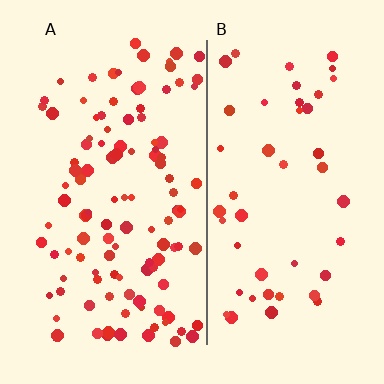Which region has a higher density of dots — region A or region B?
A (the left).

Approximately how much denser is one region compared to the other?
Approximately 2.5× — region A over region B.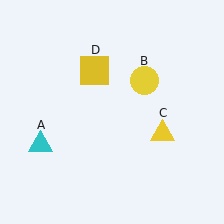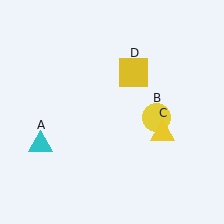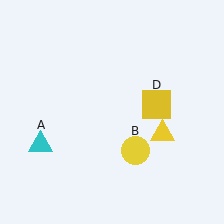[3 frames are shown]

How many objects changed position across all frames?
2 objects changed position: yellow circle (object B), yellow square (object D).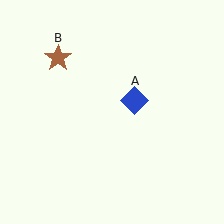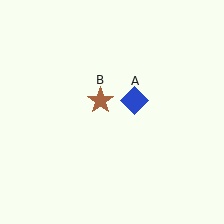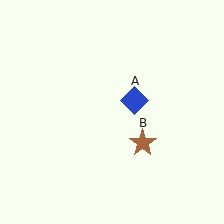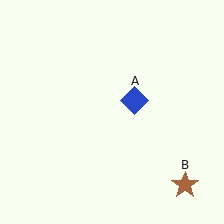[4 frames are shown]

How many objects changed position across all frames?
1 object changed position: brown star (object B).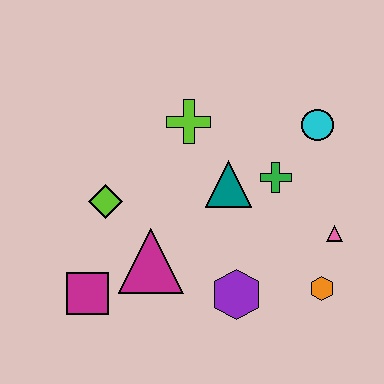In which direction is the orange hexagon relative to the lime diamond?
The orange hexagon is to the right of the lime diamond.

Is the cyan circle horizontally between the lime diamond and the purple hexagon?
No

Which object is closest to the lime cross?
The teal triangle is closest to the lime cross.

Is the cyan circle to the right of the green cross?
Yes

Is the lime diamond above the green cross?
No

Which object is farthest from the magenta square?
The cyan circle is farthest from the magenta square.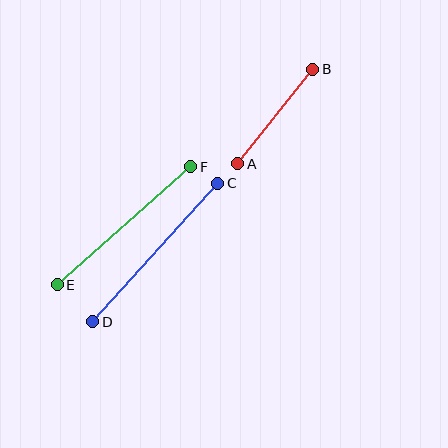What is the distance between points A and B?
The distance is approximately 120 pixels.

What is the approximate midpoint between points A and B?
The midpoint is at approximately (275, 117) pixels.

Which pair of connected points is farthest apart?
Points C and D are farthest apart.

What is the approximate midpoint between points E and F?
The midpoint is at approximately (124, 226) pixels.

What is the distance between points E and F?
The distance is approximately 178 pixels.